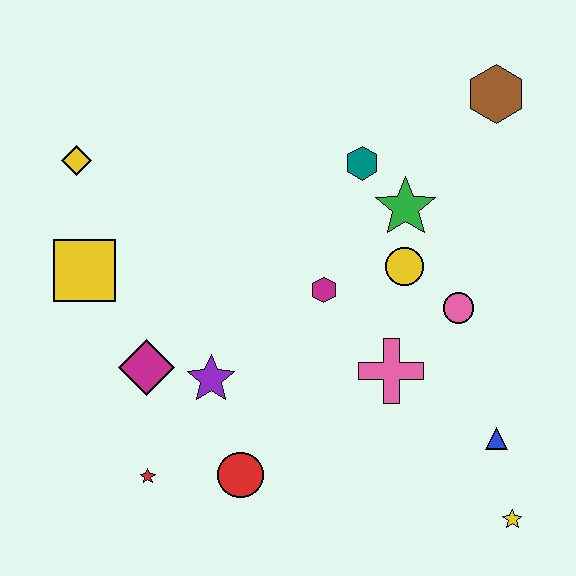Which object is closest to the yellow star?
The blue triangle is closest to the yellow star.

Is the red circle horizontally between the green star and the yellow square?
Yes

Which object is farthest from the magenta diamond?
The brown hexagon is farthest from the magenta diamond.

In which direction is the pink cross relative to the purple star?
The pink cross is to the right of the purple star.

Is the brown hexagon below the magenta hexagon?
No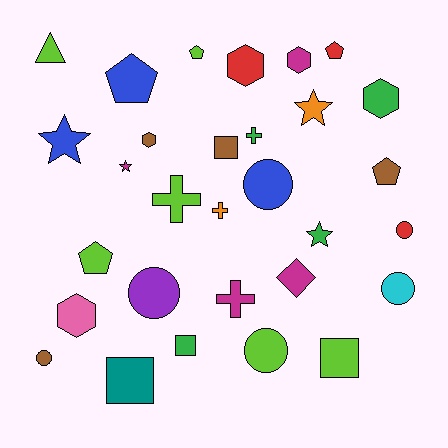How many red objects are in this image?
There are 3 red objects.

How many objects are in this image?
There are 30 objects.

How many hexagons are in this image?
There are 5 hexagons.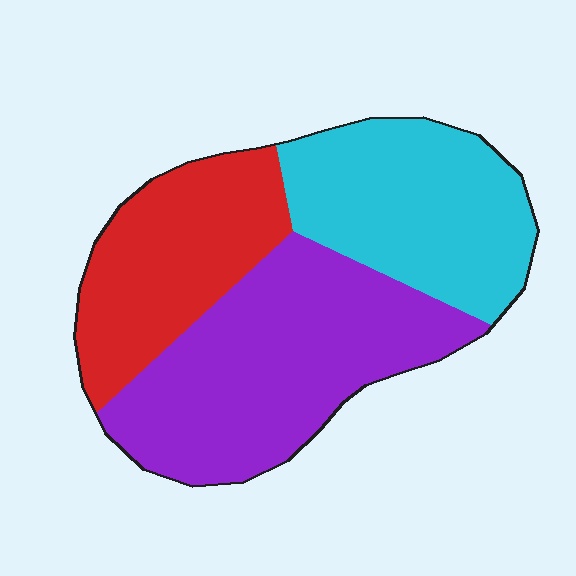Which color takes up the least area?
Red, at roughly 25%.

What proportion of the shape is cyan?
Cyan takes up between a quarter and a half of the shape.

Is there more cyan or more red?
Cyan.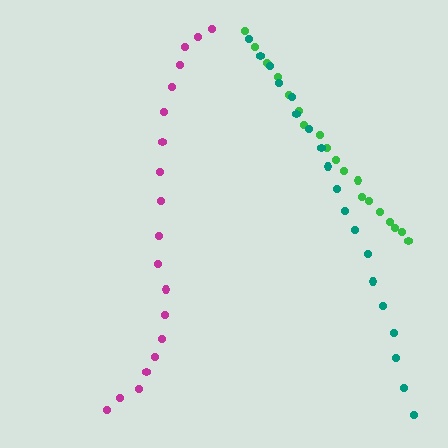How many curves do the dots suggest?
There are 3 distinct paths.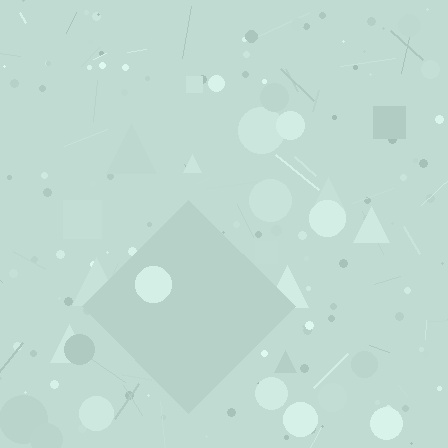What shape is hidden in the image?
A diamond is hidden in the image.